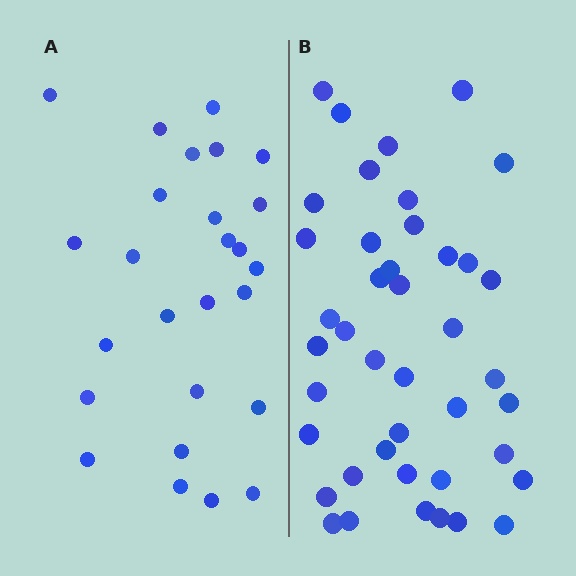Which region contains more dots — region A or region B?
Region B (the right region) has more dots.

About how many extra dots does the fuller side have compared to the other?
Region B has approximately 15 more dots than region A.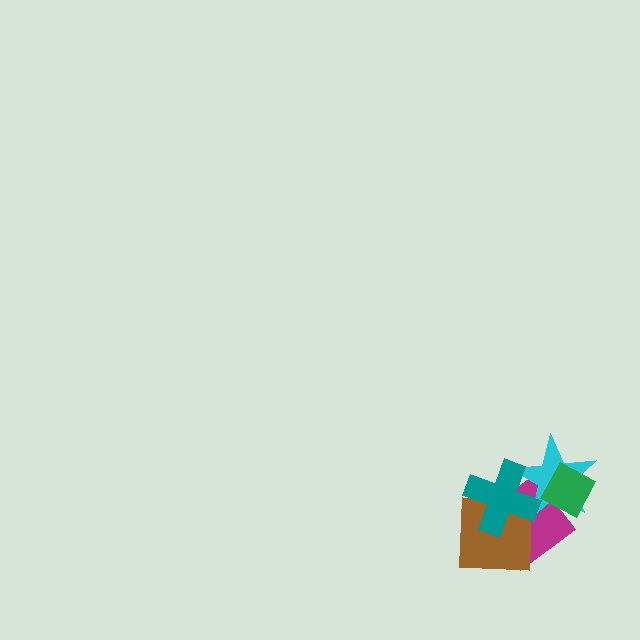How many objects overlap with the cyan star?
3 objects overlap with the cyan star.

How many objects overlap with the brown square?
2 objects overlap with the brown square.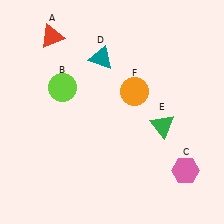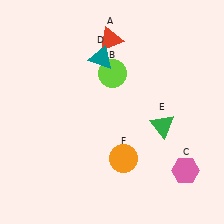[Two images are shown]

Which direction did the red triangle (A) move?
The red triangle (A) moved right.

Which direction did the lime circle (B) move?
The lime circle (B) moved right.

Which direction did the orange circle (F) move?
The orange circle (F) moved down.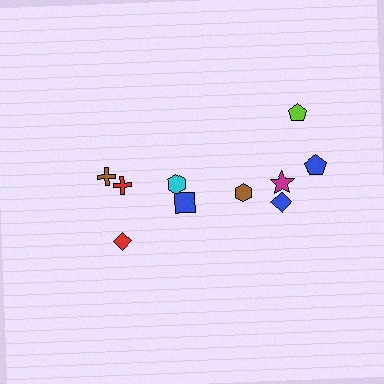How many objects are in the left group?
There are 4 objects.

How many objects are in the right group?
There are 6 objects.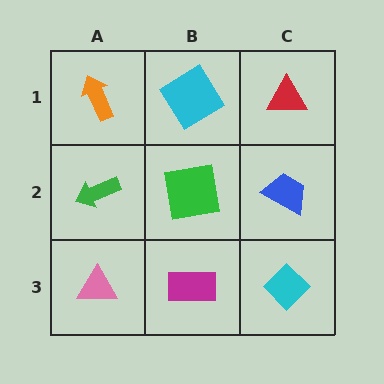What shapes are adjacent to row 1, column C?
A blue trapezoid (row 2, column C), a cyan diamond (row 1, column B).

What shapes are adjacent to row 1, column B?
A green square (row 2, column B), an orange arrow (row 1, column A), a red triangle (row 1, column C).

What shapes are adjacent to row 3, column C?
A blue trapezoid (row 2, column C), a magenta rectangle (row 3, column B).